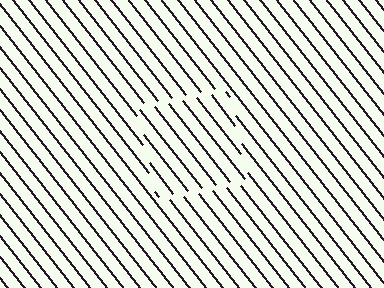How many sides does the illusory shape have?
4 sides — the line-ends trace a square.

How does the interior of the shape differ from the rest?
The interior of the shape contains the same grating, shifted by half a period — the contour is defined by the phase discontinuity where line-ends from the inner and outer gratings abut.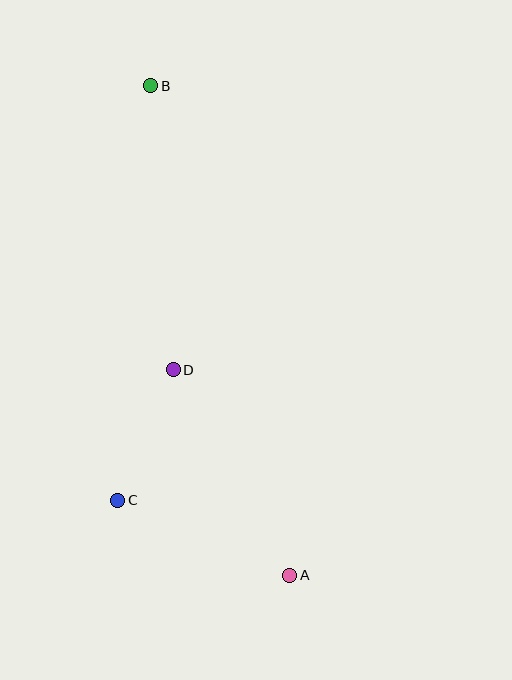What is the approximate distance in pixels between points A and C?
The distance between A and C is approximately 187 pixels.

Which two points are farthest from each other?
Points A and B are farthest from each other.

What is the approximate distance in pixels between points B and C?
The distance between B and C is approximately 416 pixels.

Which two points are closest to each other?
Points C and D are closest to each other.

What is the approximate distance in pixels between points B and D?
The distance between B and D is approximately 285 pixels.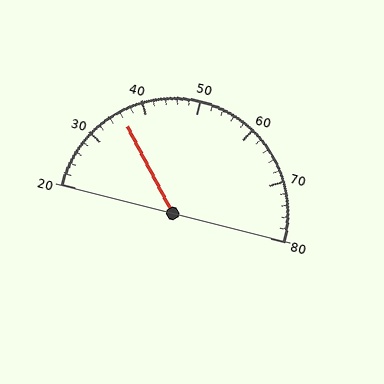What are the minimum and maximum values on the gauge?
The gauge ranges from 20 to 80.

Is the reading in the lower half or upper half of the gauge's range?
The reading is in the lower half of the range (20 to 80).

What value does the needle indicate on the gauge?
The needle indicates approximately 36.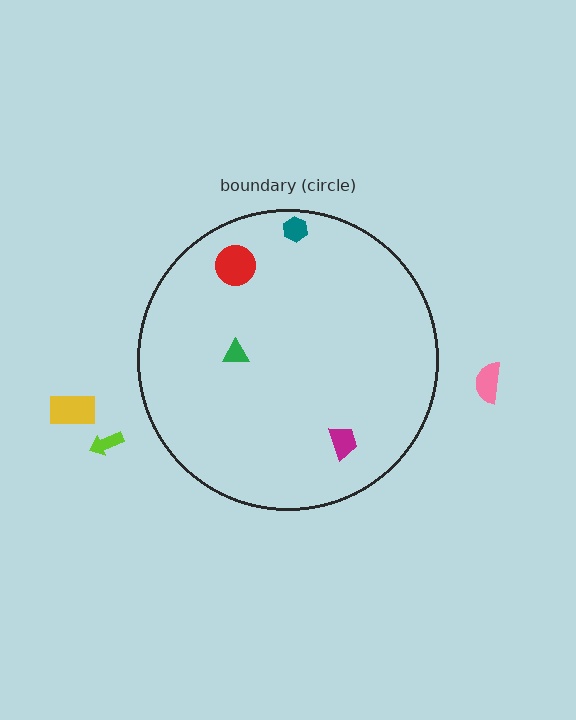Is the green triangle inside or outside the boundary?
Inside.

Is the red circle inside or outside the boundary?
Inside.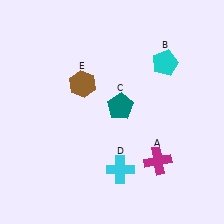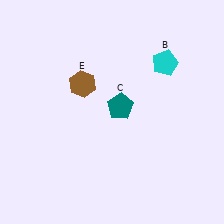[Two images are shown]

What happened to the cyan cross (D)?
The cyan cross (D) was removed in Image 2. It was in the bottom-right area of Image 1.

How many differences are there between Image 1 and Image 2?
There are 2 differences between the two images.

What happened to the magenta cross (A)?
The magenta cross (A) was removed in Image 2. It was in the bottom-right area of Image 1.